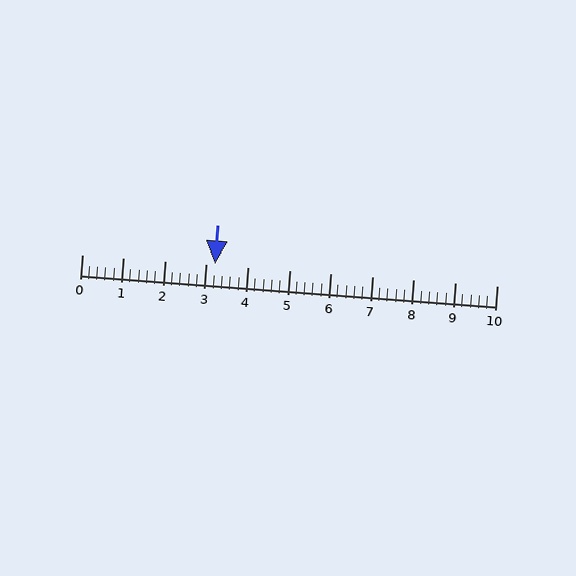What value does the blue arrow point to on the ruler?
The blue arrow points to approximately 3.2.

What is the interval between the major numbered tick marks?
The major tick marks are spaced 1 units apart.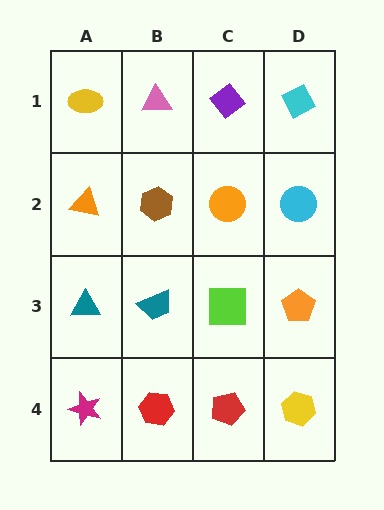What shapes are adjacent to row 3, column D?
A cyan circle (row 2, column D), a yellow hexagon (row 4, column D), a lime square (row 3, column C).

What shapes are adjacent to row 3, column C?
An orange circle (row 2, column C), a red pentagon (row 4, column C), a teal trapezoid (row 3, column B), an orange pentagon (row 3, column D).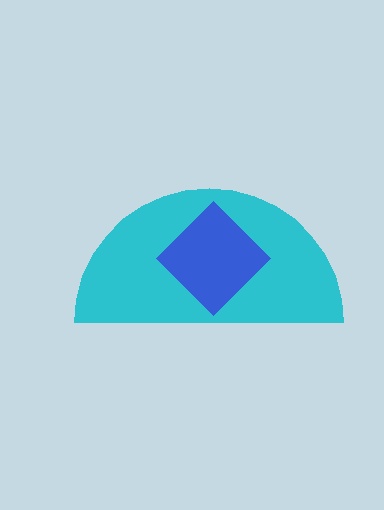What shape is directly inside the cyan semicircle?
The blue diamond.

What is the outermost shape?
The cyan semicircle.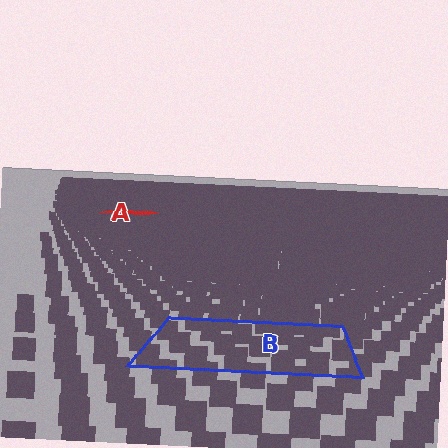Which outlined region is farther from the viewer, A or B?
Region A is farther from the viewer — the texture elements inside it appear smaller and more densely packed.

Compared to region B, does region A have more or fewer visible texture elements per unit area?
Region A has more texture elements per unit area — they are packed more densely because it is farther away.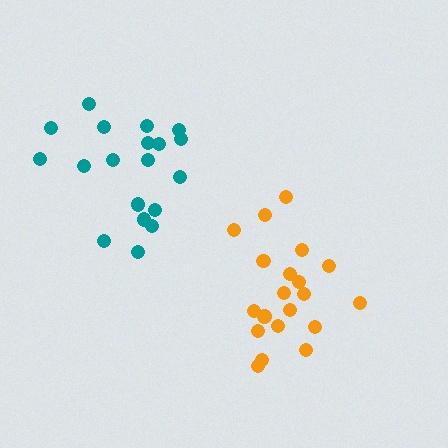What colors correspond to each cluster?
The clusters are colored: teal, orange.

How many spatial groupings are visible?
There are 2 spatial groupings.